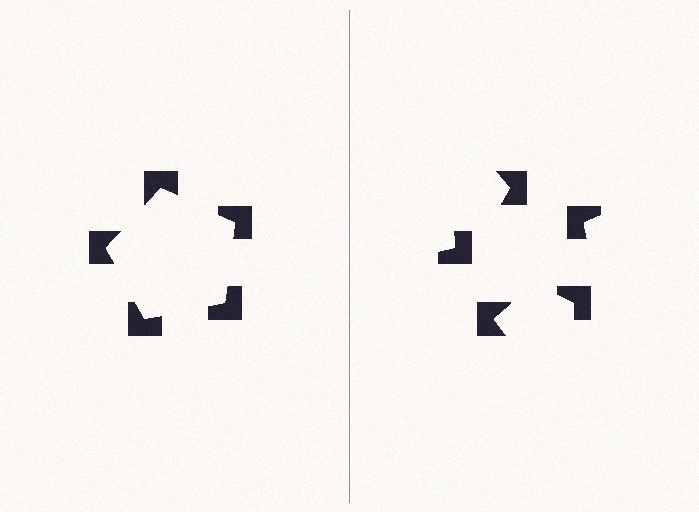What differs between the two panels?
The notched squares are positioned identically on both sides; only the wedge orientations differ. On the left they align to a pentagon; on the right they are misaligned.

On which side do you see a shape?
An illusory pentagon appears on the left side. On the right side the wedge cuts are rotated, so no coherent shape forms.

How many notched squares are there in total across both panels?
10 — 5 on each side.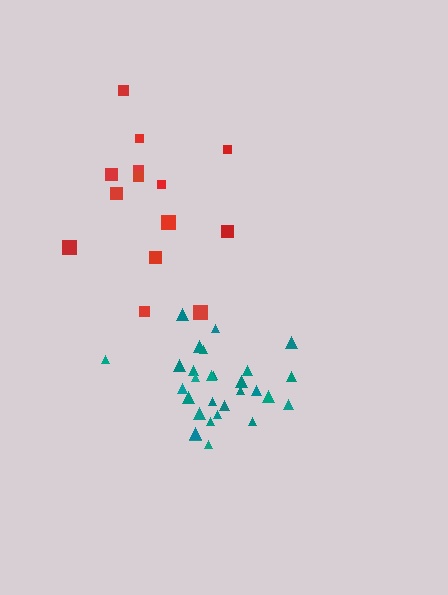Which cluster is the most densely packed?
Teal.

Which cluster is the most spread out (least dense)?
Red.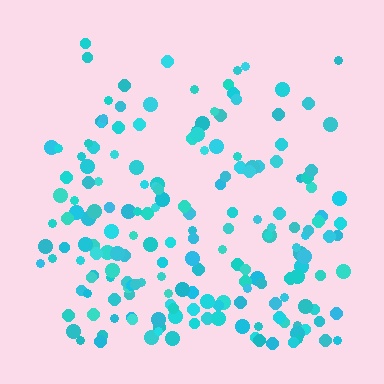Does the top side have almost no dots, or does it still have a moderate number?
Still a moderate number, just noticeably fewer than the bottom.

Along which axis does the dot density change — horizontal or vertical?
Vertical.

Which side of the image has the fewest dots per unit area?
The top.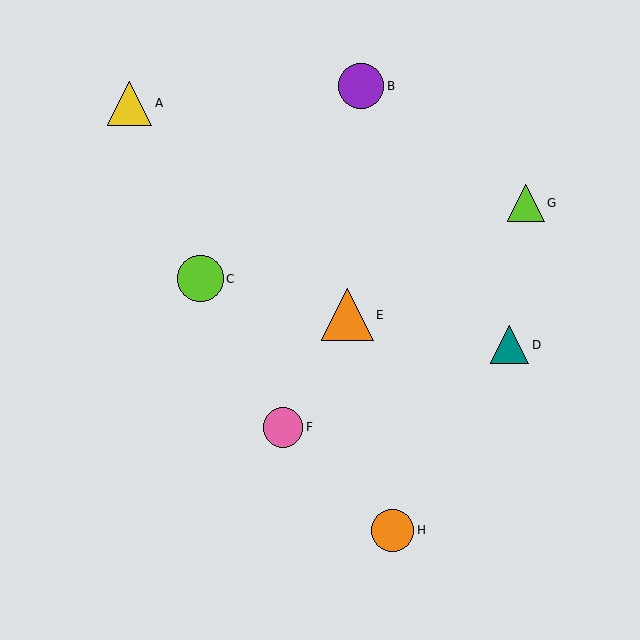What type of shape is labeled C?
Shape C is a lime circle.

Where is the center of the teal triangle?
The center of the teal triangle is at (510, 345).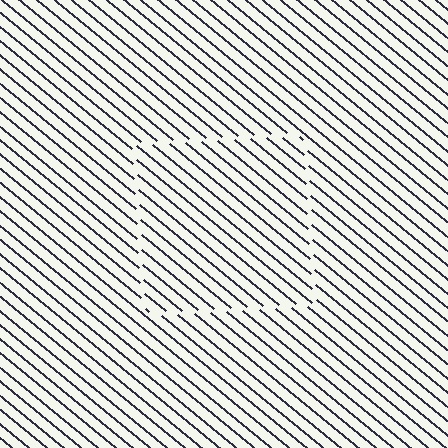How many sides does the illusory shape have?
4 sides — the line-ends trace a square.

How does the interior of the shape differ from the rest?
The interior of the shape contains the same grating, shifted by half a period — the contour is defined by the phase discontinuity where line-ends from the inner and outer gratings abut.